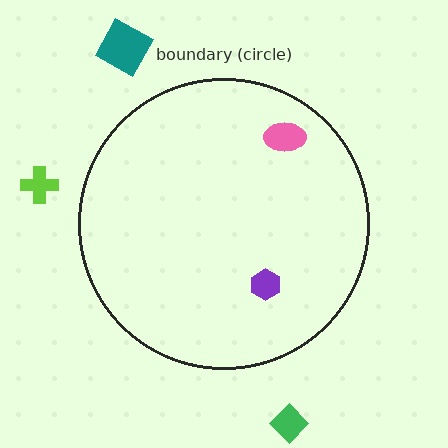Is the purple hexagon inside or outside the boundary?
Inside.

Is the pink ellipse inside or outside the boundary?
Inside.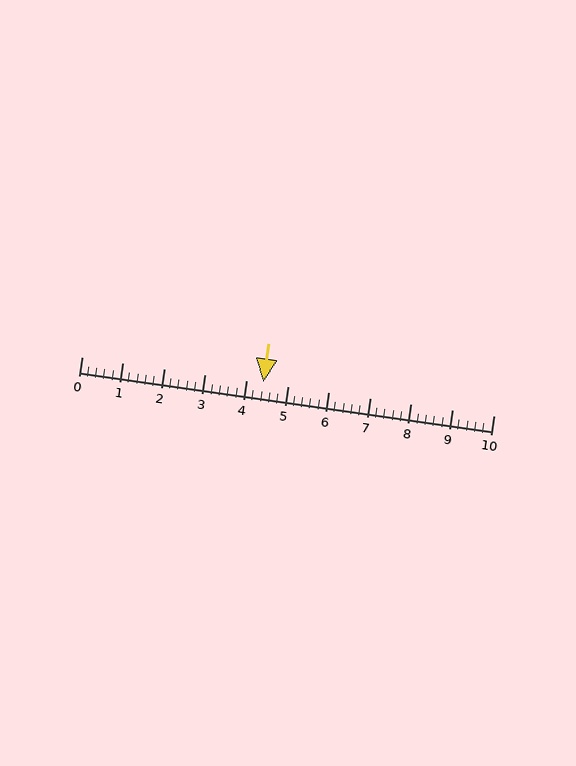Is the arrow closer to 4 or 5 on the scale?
The arrow is closer to 4.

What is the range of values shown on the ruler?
The ruler shows values from 0 to 10.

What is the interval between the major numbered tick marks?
The major tick marks are spaced 1 units apart.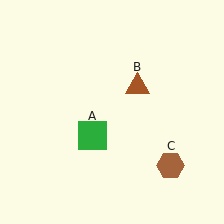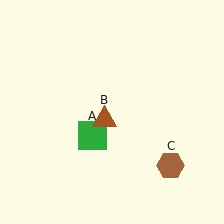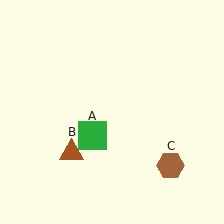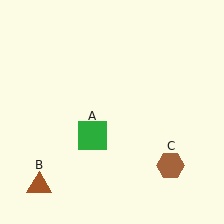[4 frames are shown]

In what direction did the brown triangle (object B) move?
The brown triangle (object B) moved down and to the left.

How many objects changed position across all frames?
1 object changed position: brown triangle (object B).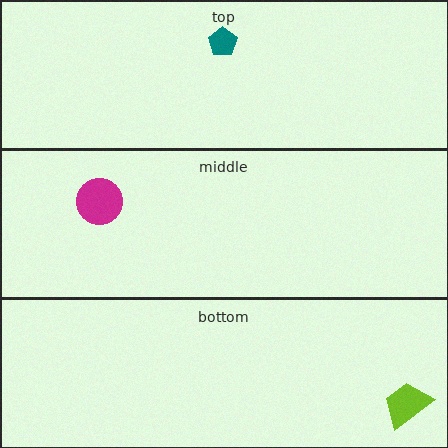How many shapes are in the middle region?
1.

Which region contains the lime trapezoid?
The bottom region.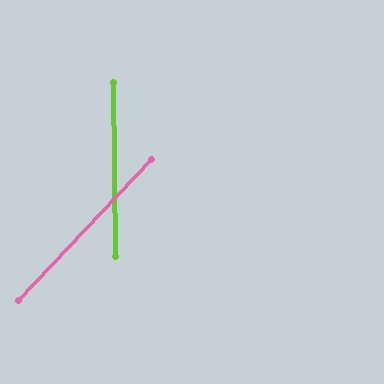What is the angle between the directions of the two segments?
Approximately 44 degrees.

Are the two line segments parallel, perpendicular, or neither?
Neither parallel nor perpendicular — they differ by about 44°.